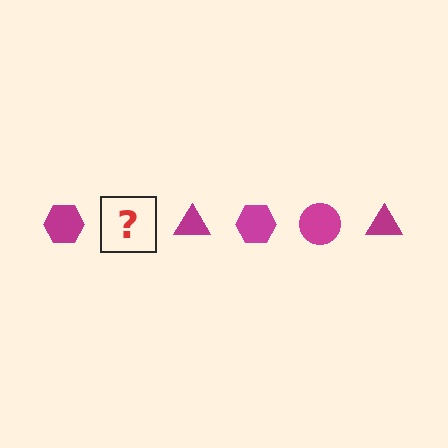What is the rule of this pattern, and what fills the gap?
The rule is that the pattern cycles through hexagon, circle, triangle shapes in magenta. The gap should be filled with a magenta circle.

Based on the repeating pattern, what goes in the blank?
The blank should be a magenta circle.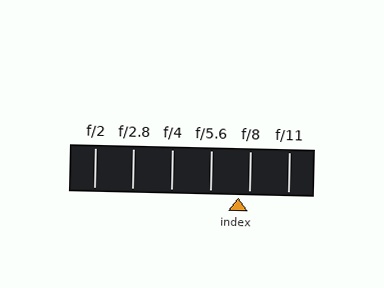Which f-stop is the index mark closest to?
The index mark is closest to f/8.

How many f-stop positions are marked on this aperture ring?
There are 6 f-stop positions marked.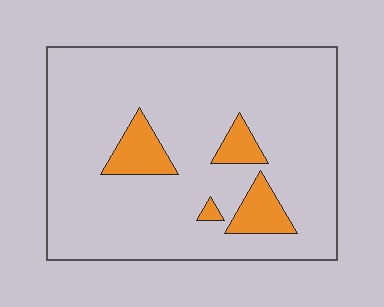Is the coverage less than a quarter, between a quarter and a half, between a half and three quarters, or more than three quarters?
Less than a quarter.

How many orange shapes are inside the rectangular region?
4.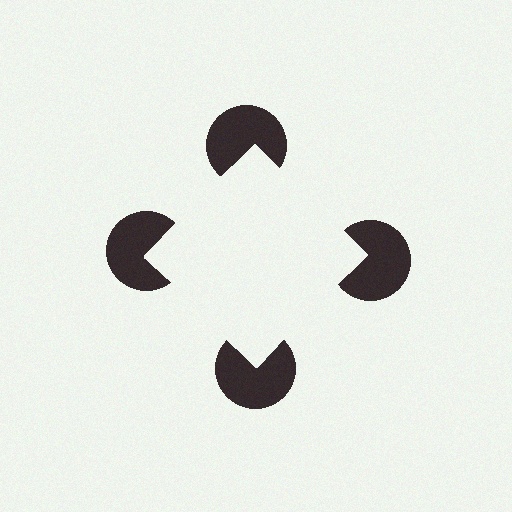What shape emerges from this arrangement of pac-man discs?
An illusory square — its edges are inferred from the aligned wedge cuts in the pac-man discs, not physically drawn.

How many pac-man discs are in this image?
There are 4 — one at each vertex of the illusory square.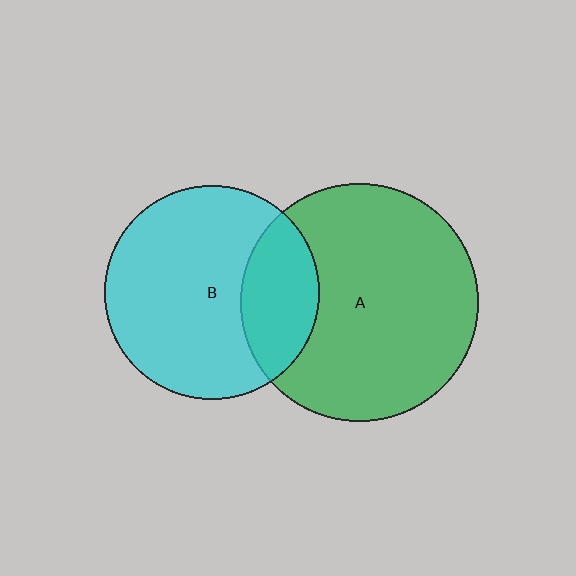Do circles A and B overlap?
Yes.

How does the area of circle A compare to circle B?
Approximately 1.2 times.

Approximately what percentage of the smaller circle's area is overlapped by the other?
Approximately 25%.